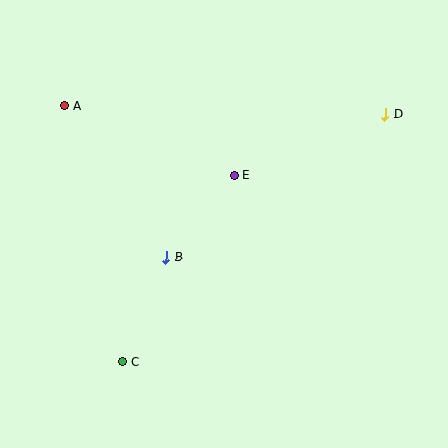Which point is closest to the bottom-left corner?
Point C is closest to the bottom-left corner.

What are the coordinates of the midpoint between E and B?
The midpoint between E and B is at (200, 216).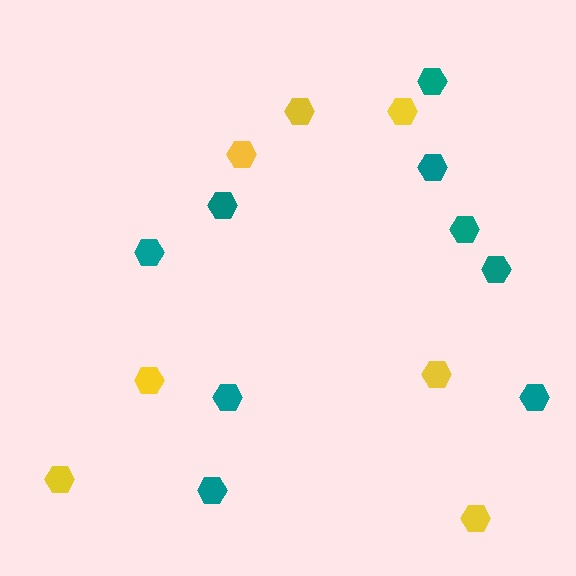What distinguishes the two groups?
There are 2 groups: one group of yellow hexagons (7) and one group of teal hexagons (9).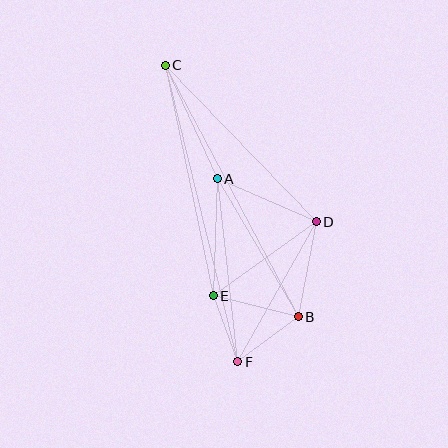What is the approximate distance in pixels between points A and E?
The distance between A and E is approximately 117 pixels.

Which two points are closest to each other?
Points E and F are closest to each other.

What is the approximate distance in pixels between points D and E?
The distance between D and E is approximately 127 pixels.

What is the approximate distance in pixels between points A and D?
The distance between A and D is approximately 108 pixels.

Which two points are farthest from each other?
Points C and F are farthest from each other.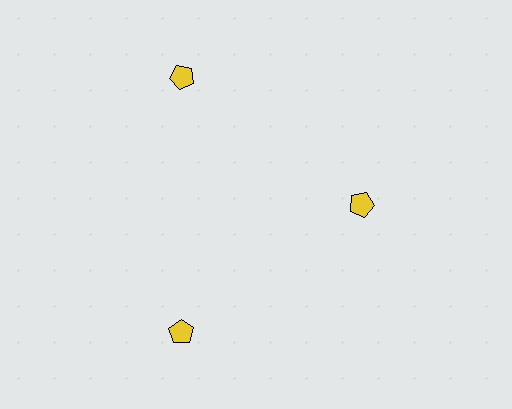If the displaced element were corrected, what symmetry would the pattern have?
It would have 3-fold rotational symmetry — the pattern would map onto itself every 120 degrees.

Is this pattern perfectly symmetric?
No. The 3 yellow pentagons are arranged in a ring, but one element near the 3 o'clock position is pulled inward toward the center, breaking the 3-fold rotational symmetry.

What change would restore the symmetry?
The symmetry would be restored by moving it outward, back onto the ring so that all 3 pentagons sit at equal angles and equal distance from the center.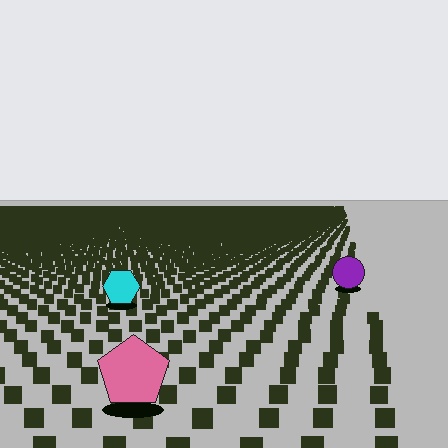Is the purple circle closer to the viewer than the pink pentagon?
No. The pink pentagon is closer — you can tell from the texture gradient: the ground texture is coarser near it.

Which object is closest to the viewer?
The pink pentagon is closest. The texture marks near it are larger and more spread out.